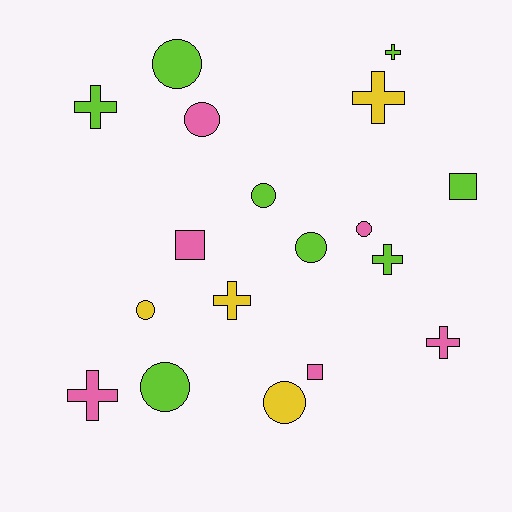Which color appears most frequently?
Lime, with 8 objects.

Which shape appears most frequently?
Circle, with 8 objects.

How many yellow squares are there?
There are no yellow squares.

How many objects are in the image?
There are 18 objects.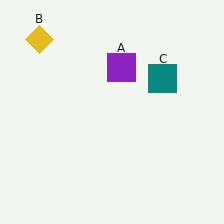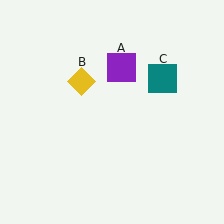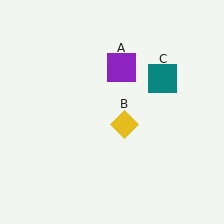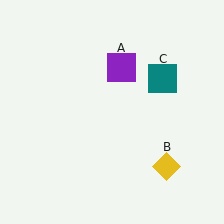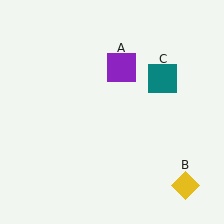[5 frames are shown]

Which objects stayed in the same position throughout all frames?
Purple square (object A) and teal square (object C) remained stationary.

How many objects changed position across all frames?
1 object changed position: yellow diamond (object B).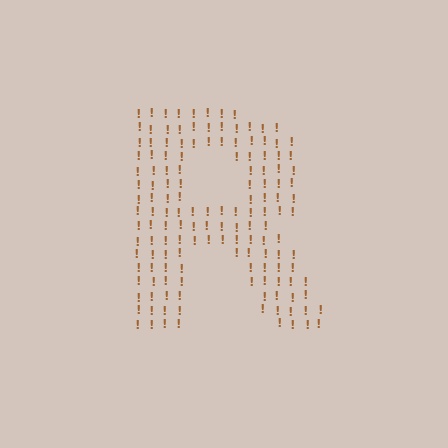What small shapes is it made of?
It is made of small exclamation marks.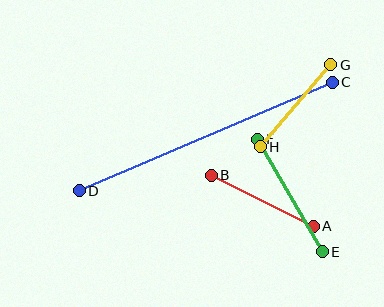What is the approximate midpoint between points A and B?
The midpoint is at approximately (262, 201) pixels.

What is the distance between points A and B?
The distance is approximately 114 pixels.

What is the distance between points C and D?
The distance is approximately 276 pixels.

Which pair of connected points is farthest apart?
Points C and D are farthest apart.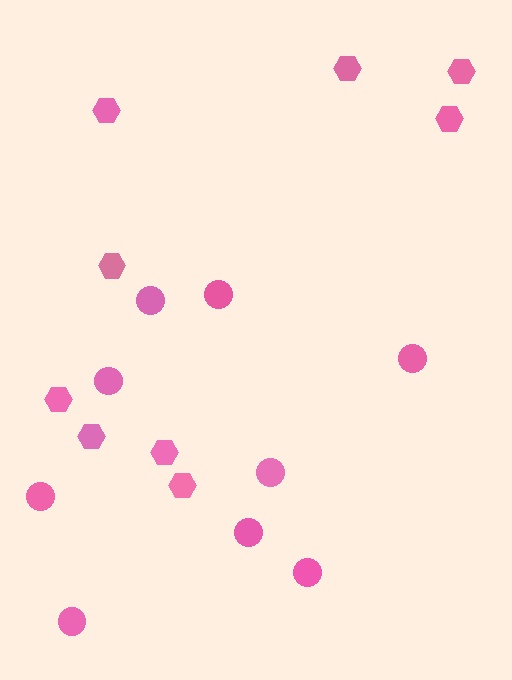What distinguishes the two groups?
There are 2 groups: one group of circles (9) and one group of hexagons (9).